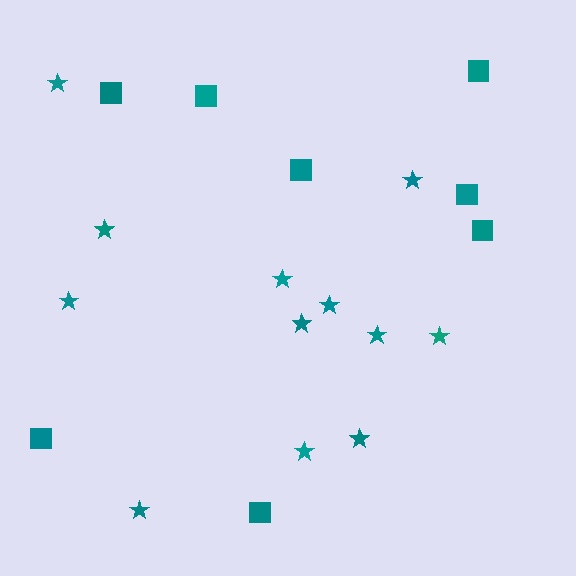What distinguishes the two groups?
There are 2 groups: one group of stars (12) and one group of squares (8).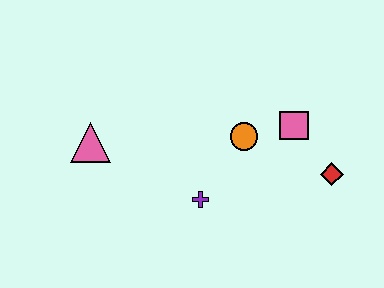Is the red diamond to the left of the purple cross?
No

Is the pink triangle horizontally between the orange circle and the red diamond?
No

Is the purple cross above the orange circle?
No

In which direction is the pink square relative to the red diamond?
The pink square is above the red diamond.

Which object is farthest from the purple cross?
The red diamond is farthest from the purple cross.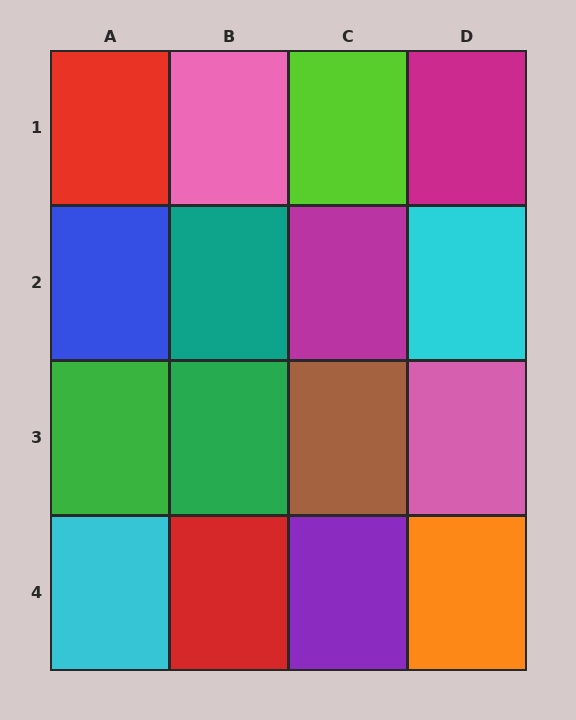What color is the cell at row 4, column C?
Purple.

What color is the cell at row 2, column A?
Blue.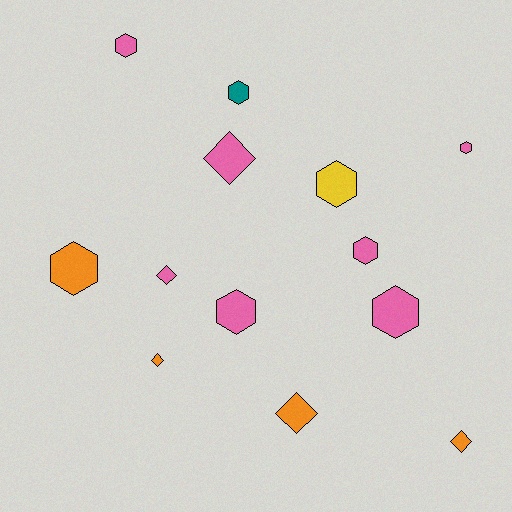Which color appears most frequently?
Pink, with 7 objects.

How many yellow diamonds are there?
There are no yellow diamonds.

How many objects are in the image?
There are 13 objects.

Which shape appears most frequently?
Hexagon, with 8 objects.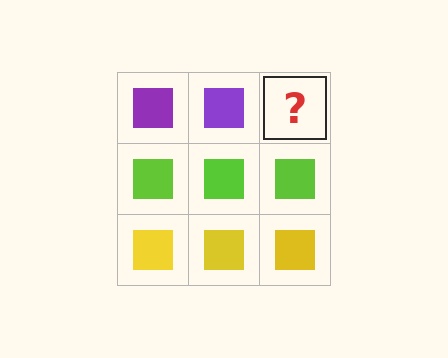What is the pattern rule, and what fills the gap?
The rule is that each row has a consistent color. The gap should be filled with a purple square.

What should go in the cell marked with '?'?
The missing cell should contain a purple square.